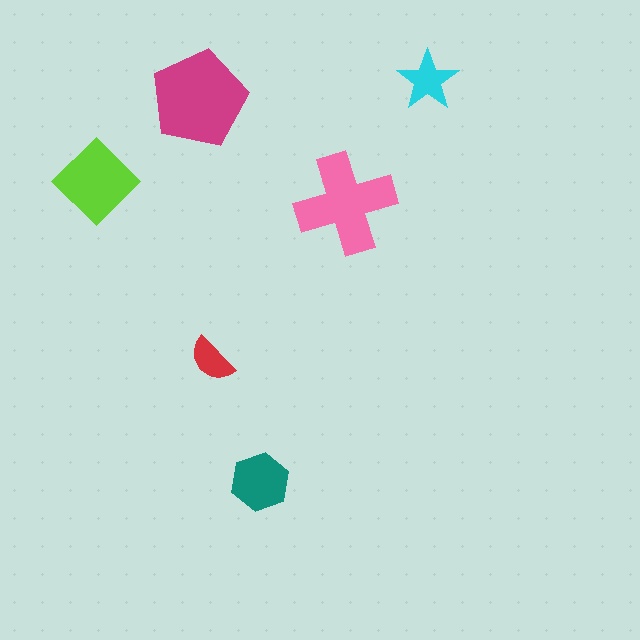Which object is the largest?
The magenta pentagon.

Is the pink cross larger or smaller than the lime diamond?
Larger.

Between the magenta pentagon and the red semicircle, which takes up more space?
The magenta pentagon.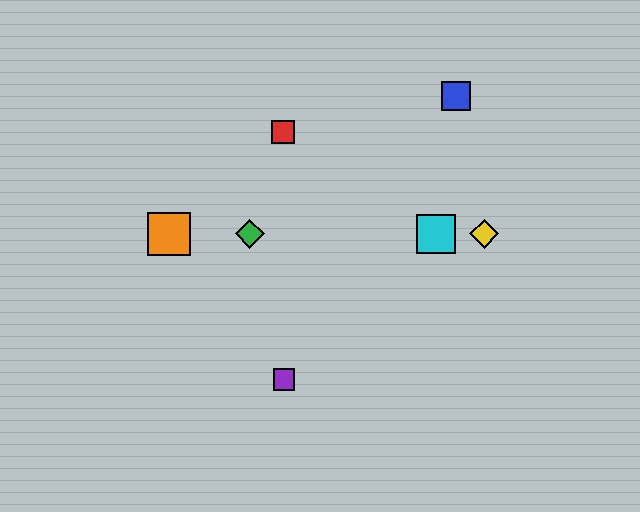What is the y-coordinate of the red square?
The red square is at y≈132.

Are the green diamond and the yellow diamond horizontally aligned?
Yes, both are at y≈234.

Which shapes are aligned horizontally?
The green diamond, the yellow diamond, the orange square, the cyan square are aligned horizontally.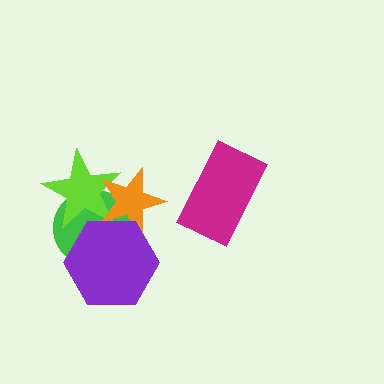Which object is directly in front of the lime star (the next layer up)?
The orange star is directly in front of the lime star.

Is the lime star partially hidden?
Yes, it is partially covered by another shape.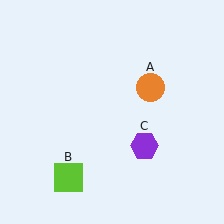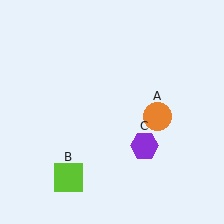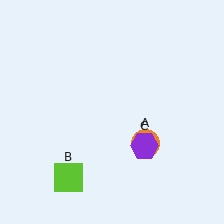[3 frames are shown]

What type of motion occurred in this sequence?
The orange circle (object A) rotated clockwise around the center of the scene.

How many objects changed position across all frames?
1 object changed position: orange circle (object A).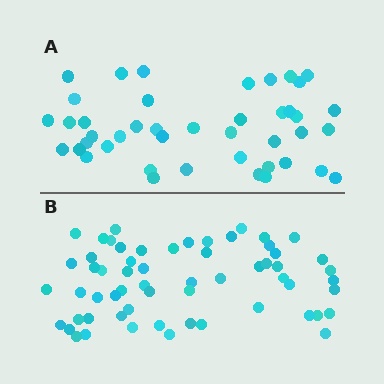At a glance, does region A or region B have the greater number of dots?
Region B (the bottom region) has more dots.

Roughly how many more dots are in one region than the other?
Region B has approximately 15 more dots than region A.